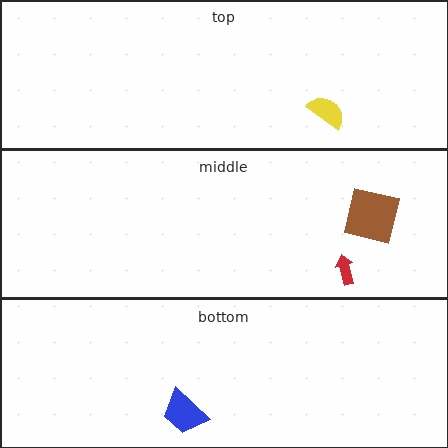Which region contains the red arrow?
The middle region.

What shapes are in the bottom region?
The blue trapezoid.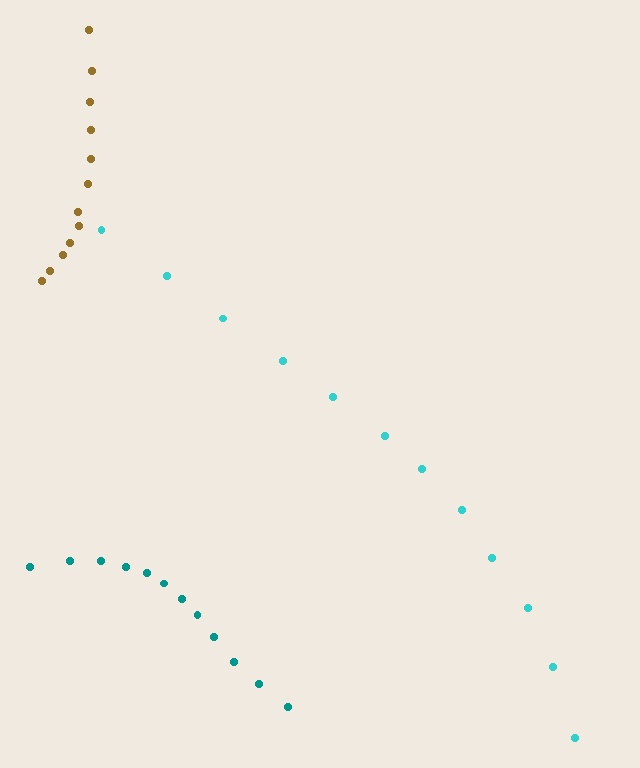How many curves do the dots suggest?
There are 3 distinct paths.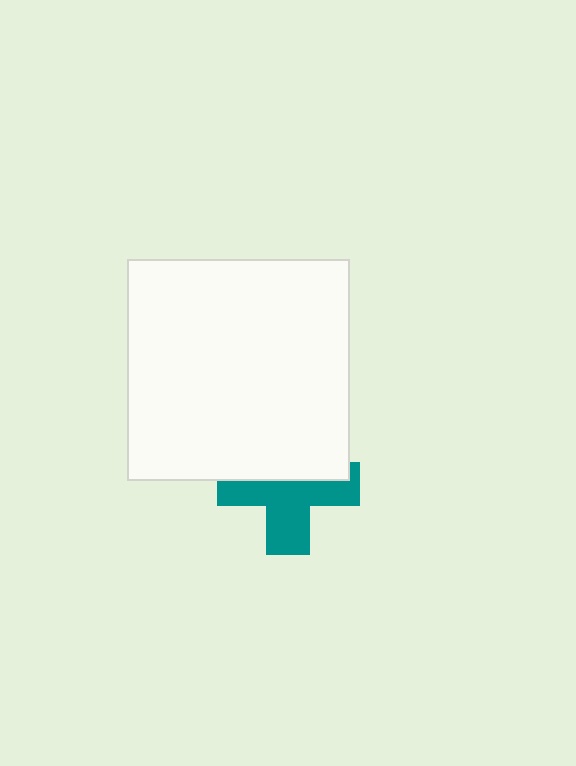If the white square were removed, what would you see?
You would see the complete teal cross.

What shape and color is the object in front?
The object in front is a white square.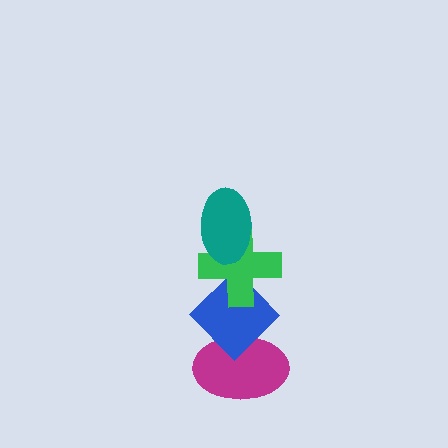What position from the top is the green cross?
The green cross is 2nd from the top.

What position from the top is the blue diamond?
The blue diamond is 3rd from the top.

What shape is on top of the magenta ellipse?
The blue diamond is on top of the magenta ellipse.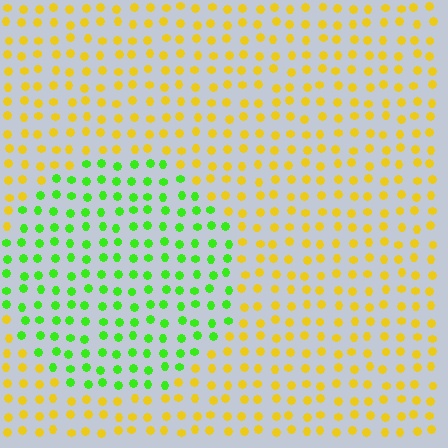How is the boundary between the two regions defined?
The boundary is defined purely by a slight shift in hue (about 61 degrees). Spacing, size, and orientation are identical on both sides.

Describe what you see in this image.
The image is filled with small yellow elements in a uniform arrangement. A circle-shaped region is visible where the elements are tinted to a slightly different hue, forming a subtle color boundary.